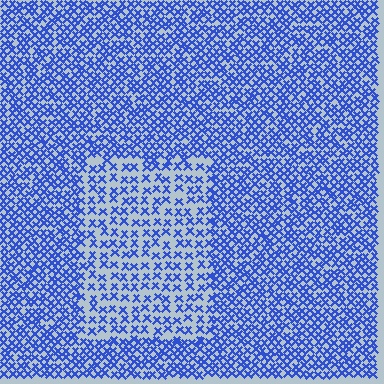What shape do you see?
I see a rectangle.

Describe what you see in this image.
The image contains small blue elements arranged at two different densities. A rectangle-shaped region is visible where the elements are less densely packed than the surrounding area.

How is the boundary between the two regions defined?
The boundary is defined by a change in element density (approximately 1.9x ratio). All elements are the same color, size, and shape.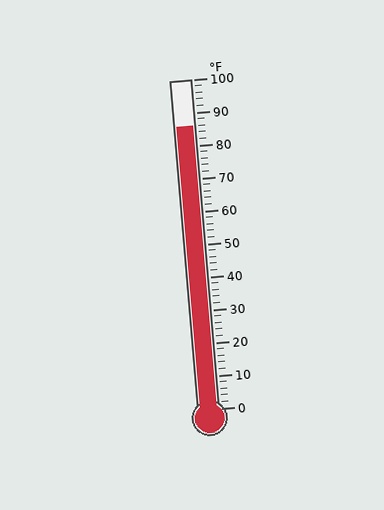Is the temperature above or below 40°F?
The temperature is above 40°F.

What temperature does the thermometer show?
The thermometer shows approximately 86°F.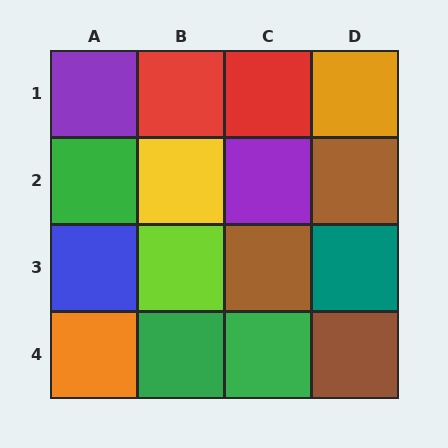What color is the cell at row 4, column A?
Orange.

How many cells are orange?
2 cells are orange.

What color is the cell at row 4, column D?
Brown.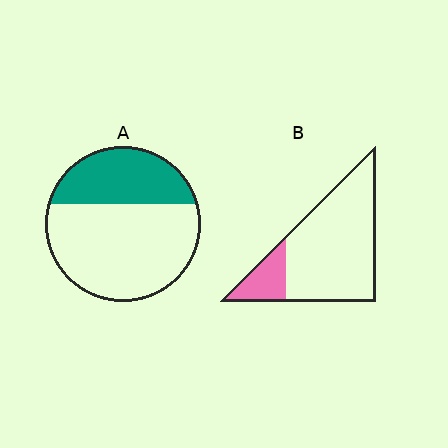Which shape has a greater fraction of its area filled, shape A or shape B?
Shape A.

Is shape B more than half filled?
No.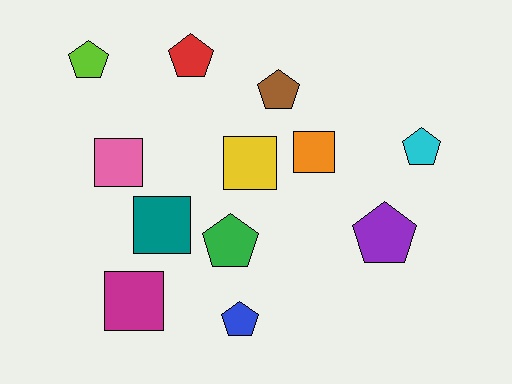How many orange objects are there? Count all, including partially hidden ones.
There is 1 orange object.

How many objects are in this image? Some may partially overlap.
There are 12 objects.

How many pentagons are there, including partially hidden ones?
There are 7 pentagons.